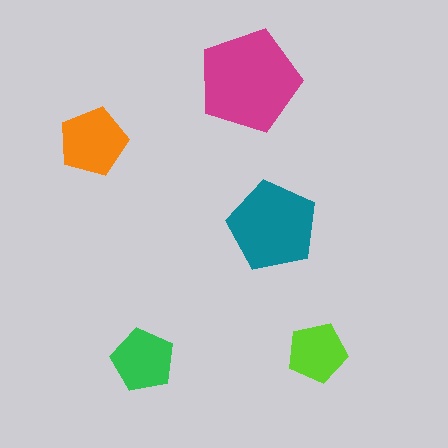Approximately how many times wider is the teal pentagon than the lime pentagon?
About 1.5 times wider.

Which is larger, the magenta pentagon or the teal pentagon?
The magenta one.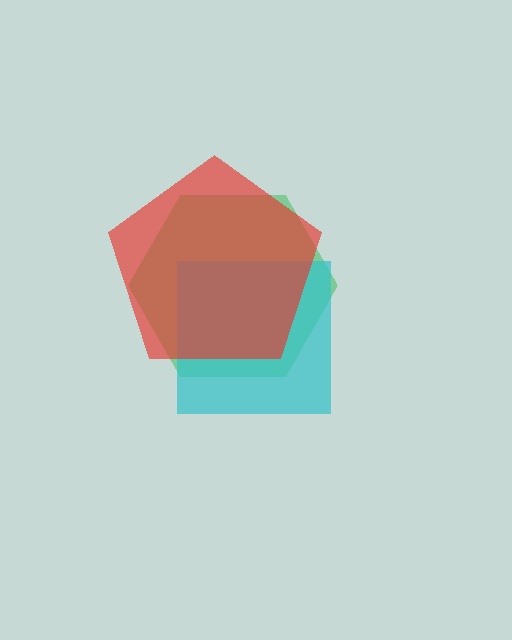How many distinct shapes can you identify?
There are 3 distinct shapes: a green hexagon, a cyan square, a red pentagon.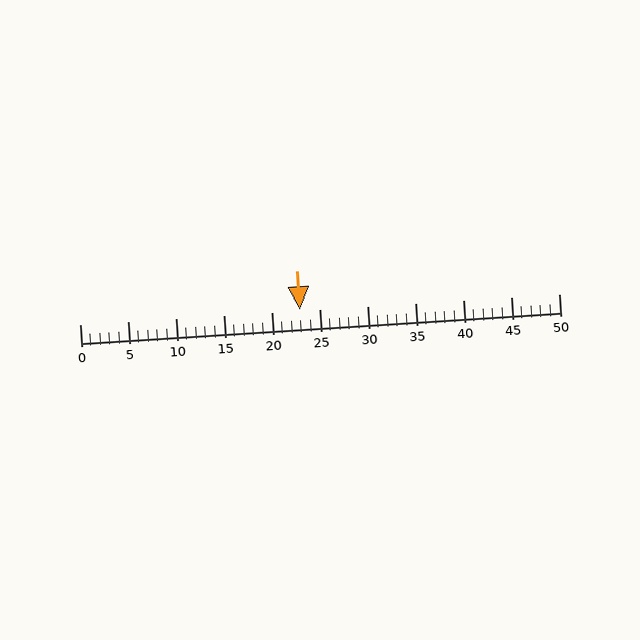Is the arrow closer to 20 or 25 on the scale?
The arrow is closer to 25.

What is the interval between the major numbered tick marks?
The major tick marks are spaced 5 units apart.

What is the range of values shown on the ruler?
The ruler shows values from 0 to 50.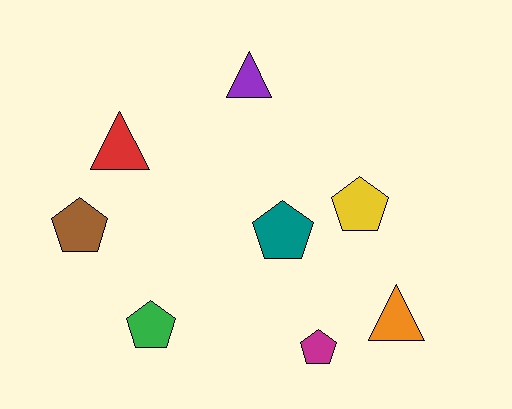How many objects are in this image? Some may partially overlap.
There are 8 objects.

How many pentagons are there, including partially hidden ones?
There are 5 pentagons.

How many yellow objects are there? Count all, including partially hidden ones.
There is 1 yellow object.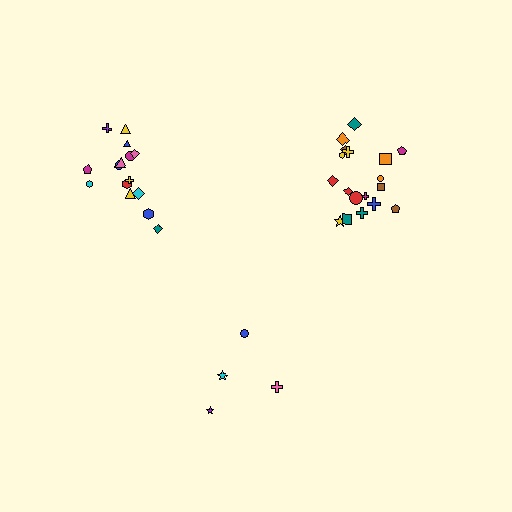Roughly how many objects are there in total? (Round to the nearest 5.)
Roughly 35 objects in total.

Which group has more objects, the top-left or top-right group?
The top-right group.